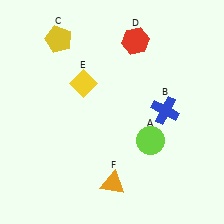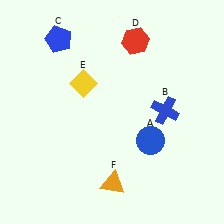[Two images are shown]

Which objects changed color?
A changed from lime to blue. C changed from yellow to blue.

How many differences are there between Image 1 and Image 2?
There are 2 differences between the two images.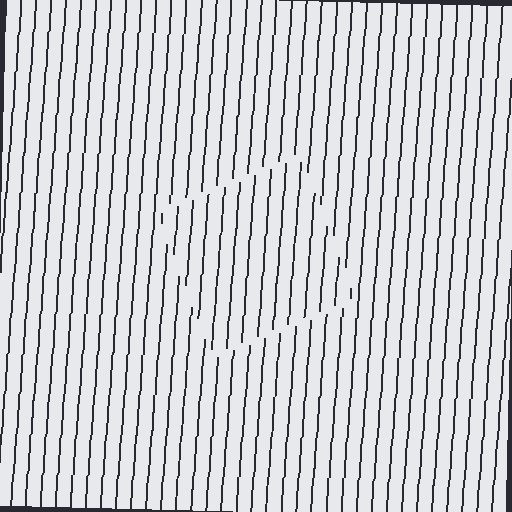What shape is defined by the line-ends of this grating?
An illusory square. The interior of the shape contains the same grating, shifted by half a period — the contour is defined by the phase discontinuity where line-ends from the inner and outer gratings abut.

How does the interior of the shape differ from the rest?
The interior of the shape contains the same grating, shifted by half a period — the contour is defined by the phase discontinuity where line-ends from the inner and outer gratings abut.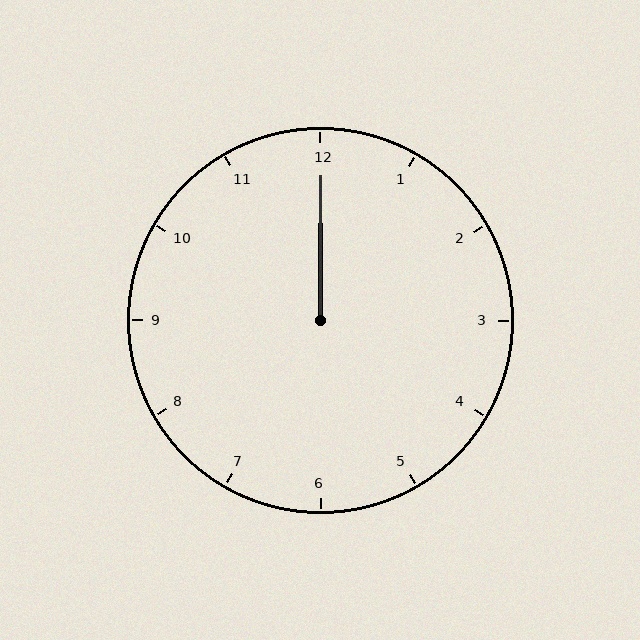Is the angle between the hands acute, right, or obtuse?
It is acute.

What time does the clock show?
12:00.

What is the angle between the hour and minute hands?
Approximately 0 degrees.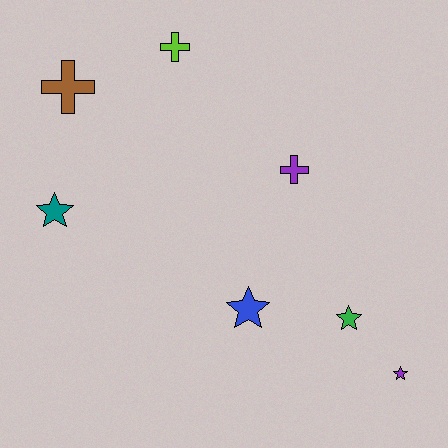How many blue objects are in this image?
There is 1 blue object.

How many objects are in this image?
There are 7 objects.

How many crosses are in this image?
There are 3 crosses.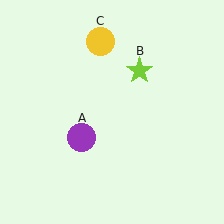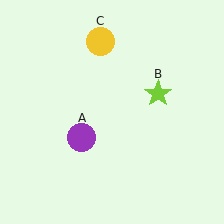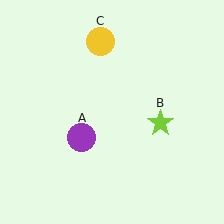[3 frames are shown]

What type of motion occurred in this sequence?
The lime star (object B) rotated clockwise around the center of the scene.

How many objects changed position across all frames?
1 object changed position: lime star (object B).